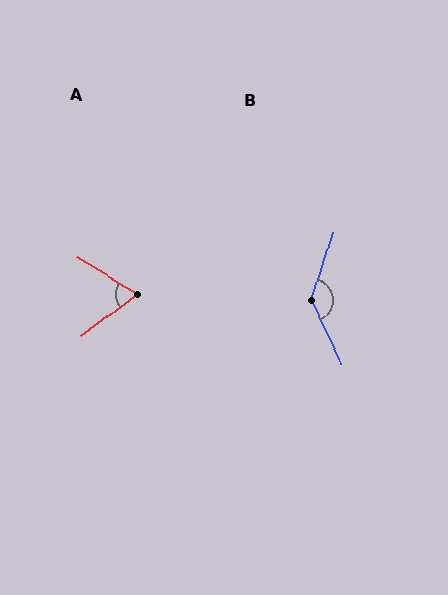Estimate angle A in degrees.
Approximately 68 degrees.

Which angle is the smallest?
A, at approximately 68 degrees.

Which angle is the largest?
B, at approximately 136 degrees.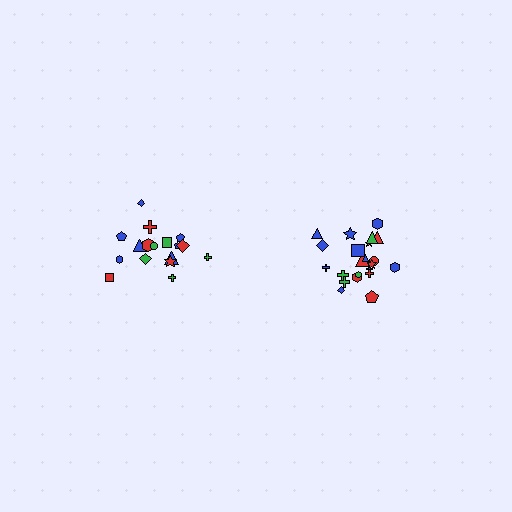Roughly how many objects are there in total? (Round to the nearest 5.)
Roughly 40 objects in total.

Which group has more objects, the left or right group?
The right group.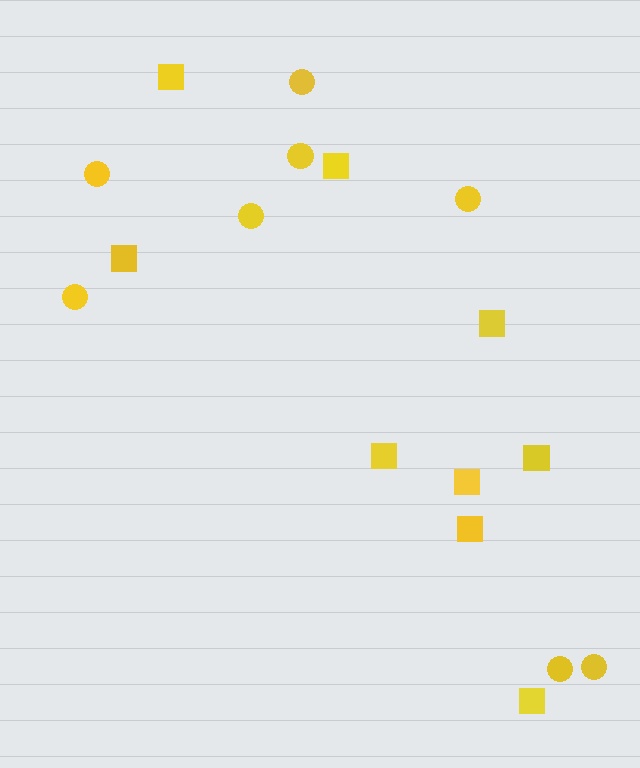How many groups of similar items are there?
There are 2 groups: one group of squares (9) and one group of circles (8).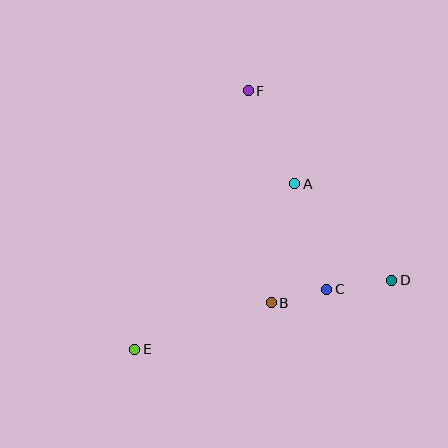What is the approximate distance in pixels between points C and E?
The distance between C and E is approximately 201 pixels.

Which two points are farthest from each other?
Points E and F are farthest from each other.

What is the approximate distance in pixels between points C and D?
The distance between C and D is approximately 66 pixels.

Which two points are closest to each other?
Points B and C are closest to each other.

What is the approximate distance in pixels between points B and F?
The distance between B and F is approximately 213 pixels.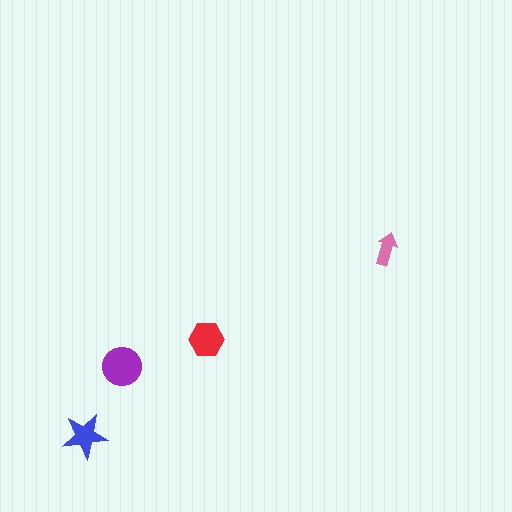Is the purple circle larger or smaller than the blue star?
Larger.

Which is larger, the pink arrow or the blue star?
The blue star.